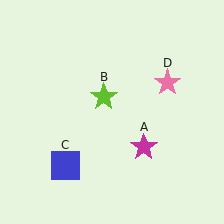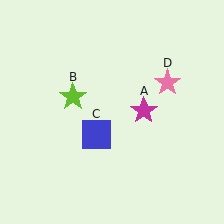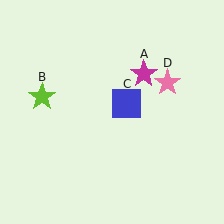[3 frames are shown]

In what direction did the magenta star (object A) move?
The magenta star (object A) moved up.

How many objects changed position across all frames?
3 objects changed position: magenta star (object A), lime star (object B), blue square (object C).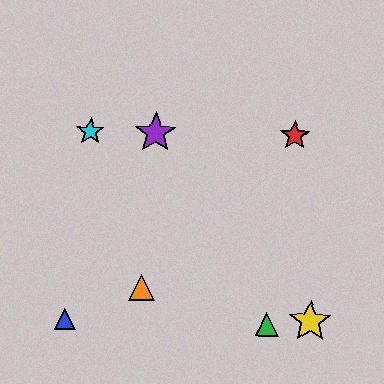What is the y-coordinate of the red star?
The red star is at y≈136.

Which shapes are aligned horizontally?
The red star, the purple star, the cyan star are aligned horizontally.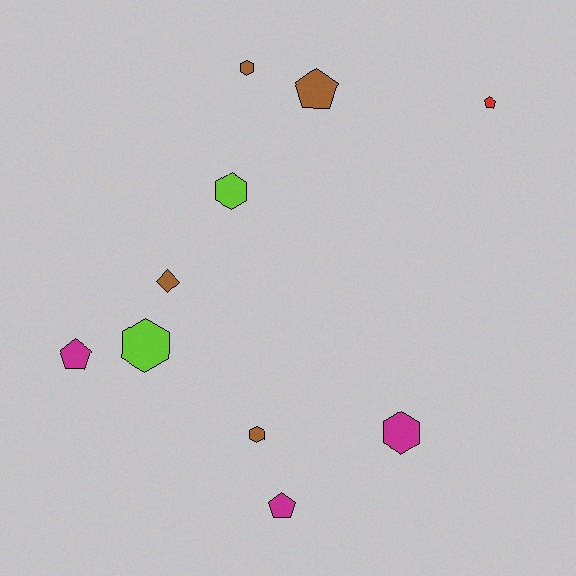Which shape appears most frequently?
Hexagon, with 5 objects.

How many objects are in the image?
There are 10 objects.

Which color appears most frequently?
Brown, with 4 objects.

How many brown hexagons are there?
There are 2 brown hexagons.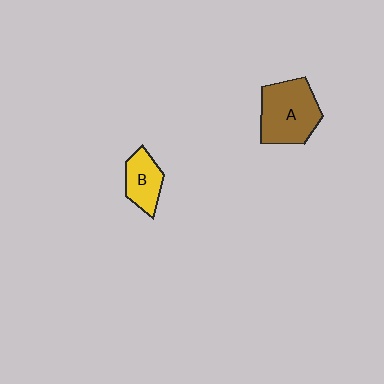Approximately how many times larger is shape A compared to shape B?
Approximately 1.8 times.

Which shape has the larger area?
Shape A (brown).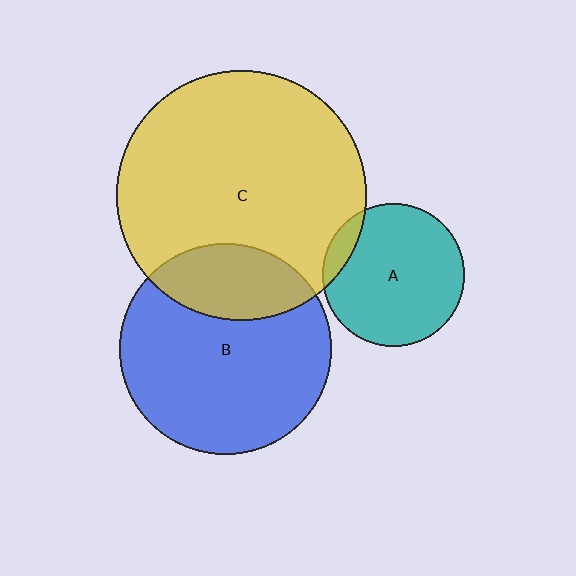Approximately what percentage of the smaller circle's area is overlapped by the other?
Approximately 25%.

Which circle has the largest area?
Circle C (yellow).